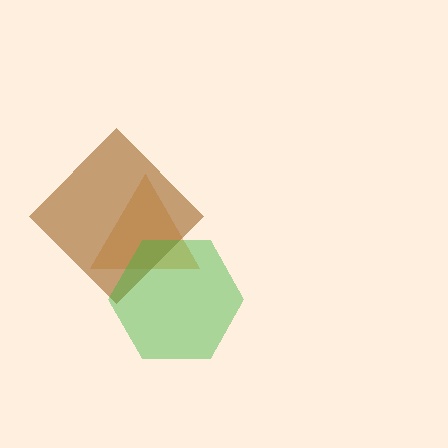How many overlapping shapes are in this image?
There are 3 overlapping shapes in the image.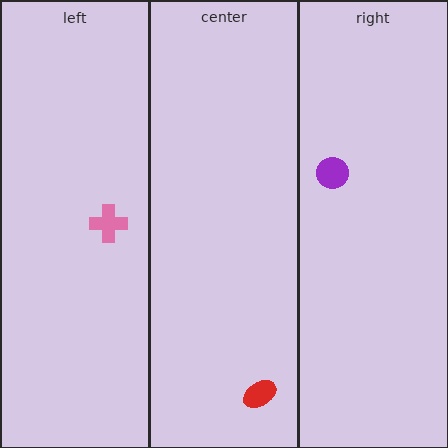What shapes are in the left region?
The pink cross.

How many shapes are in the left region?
1.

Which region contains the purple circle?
The right region.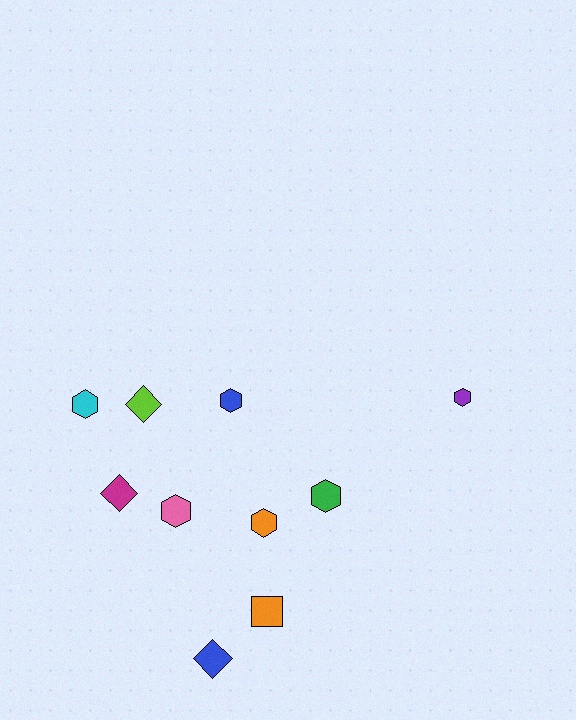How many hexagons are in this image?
There are 6 hexagons.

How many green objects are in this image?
There is 1 green object.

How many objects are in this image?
There are 10 objects.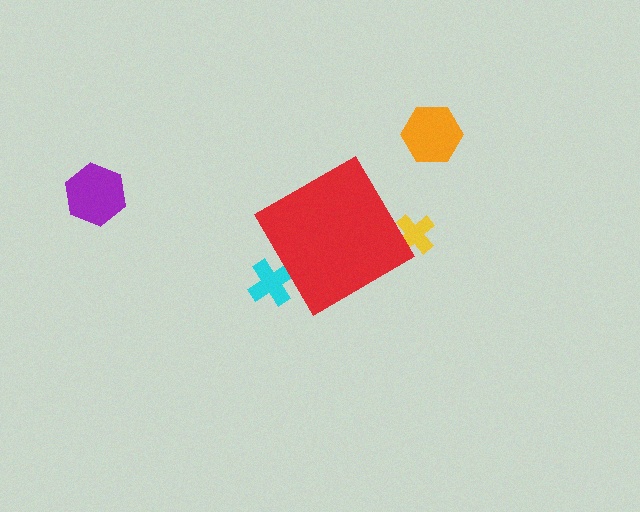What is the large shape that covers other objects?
A red diamond.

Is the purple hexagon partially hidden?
No, the purple hexagon is fully visible.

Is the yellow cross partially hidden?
Yes, the yellow cross is partially hidden behind the red diamond.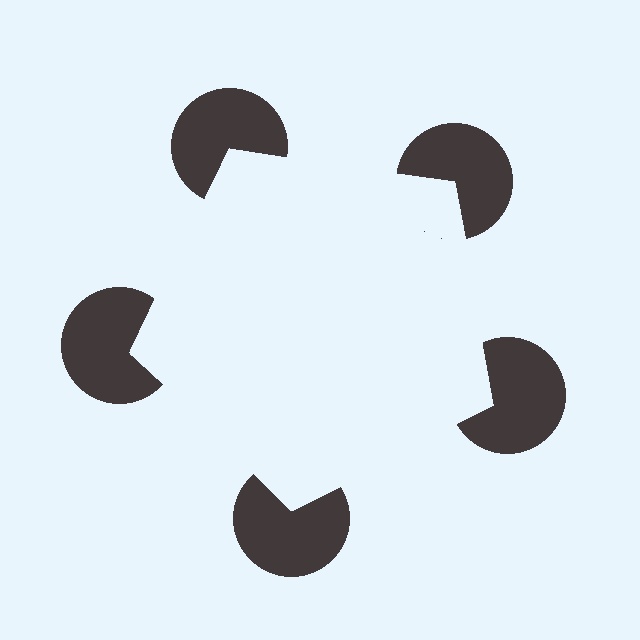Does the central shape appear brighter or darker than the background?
It typically appears slightly brighter than the background, even though no actual brightness change is drawn.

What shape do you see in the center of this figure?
An illusory pentagon — its edges are inferred from the aligned wedge cuts in the pac-man discs, not physically drawn.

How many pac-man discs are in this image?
There are 5 — one at each vertex of the illusory pentagon.